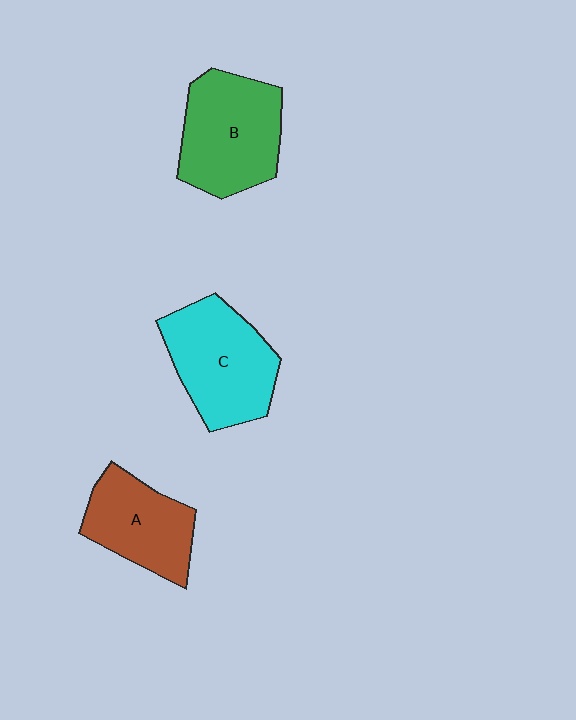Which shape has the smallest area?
Shape A (brown).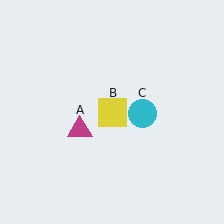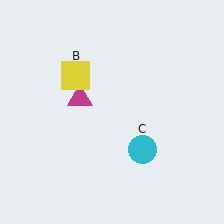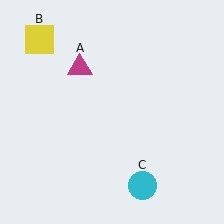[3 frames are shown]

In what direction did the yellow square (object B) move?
The yellow square (object B) moved up and to the left.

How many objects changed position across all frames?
3 objects changed position: magenta triangle (object A), yellow square (object B), cyan circle (object C).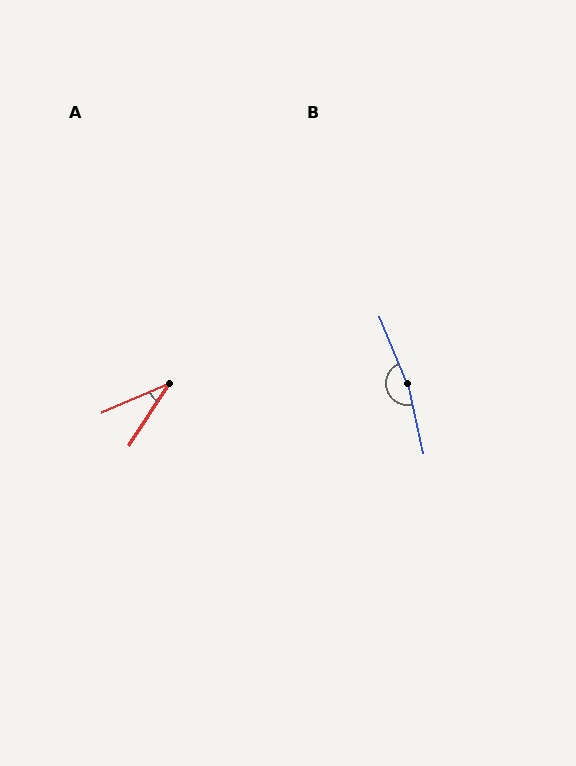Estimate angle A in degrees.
Approximately 34 degrees.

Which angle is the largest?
B, at approximately 170 degrees.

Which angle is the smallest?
A, at approximately 34 degrees.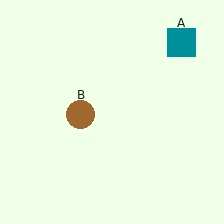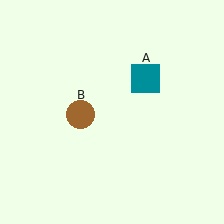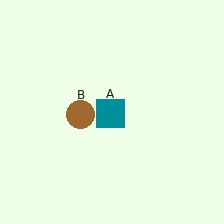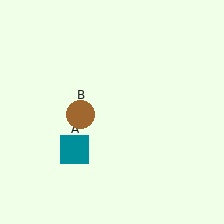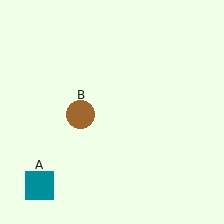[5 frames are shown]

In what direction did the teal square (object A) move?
The teal square (object A) moved down and to the left.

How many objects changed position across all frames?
1 object changed position: teal square (object A).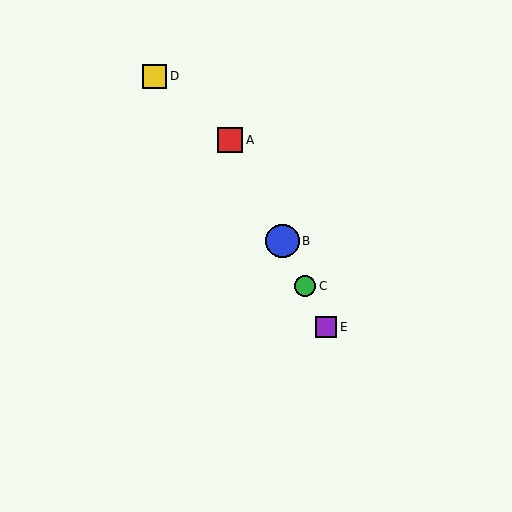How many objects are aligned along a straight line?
4 objects (A, B, C, E) are aligned along a straight line.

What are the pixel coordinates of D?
Object D is at (155, 76).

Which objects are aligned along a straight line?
Objects A, B, C, E are aligned along a straight line.